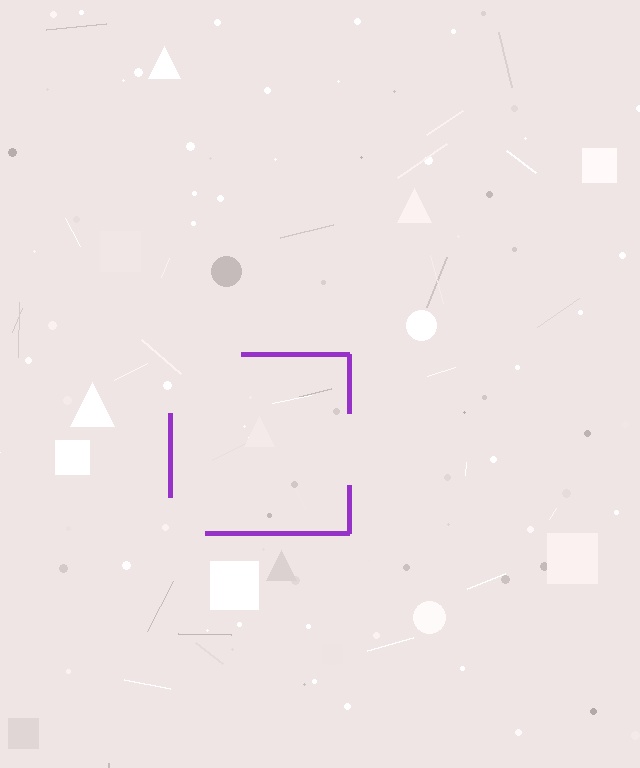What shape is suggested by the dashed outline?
The dashed outline suggests a square.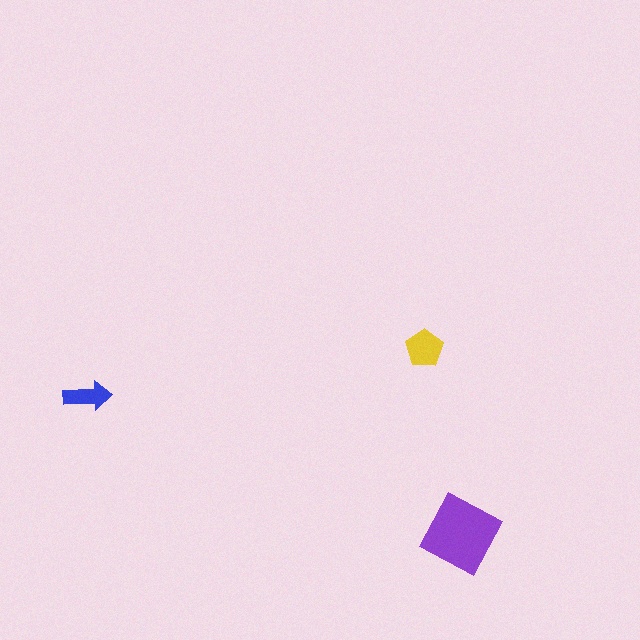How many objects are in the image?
There are 3 objects in the image.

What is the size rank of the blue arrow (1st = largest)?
3rd.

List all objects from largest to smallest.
The purple square, the yellow pentagon, the blue arrow.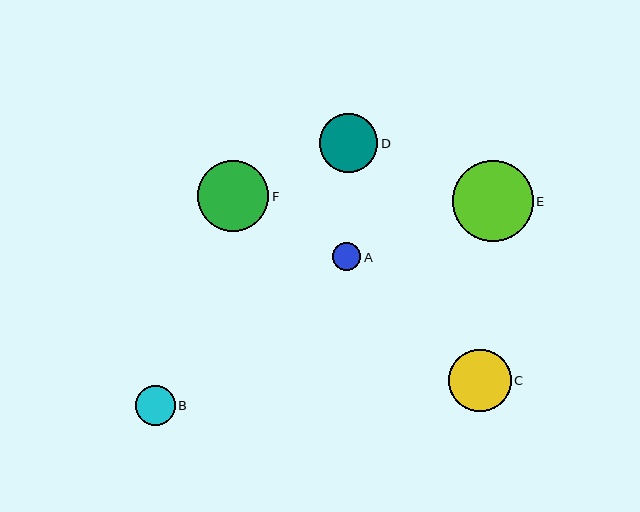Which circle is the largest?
Circle E is the largest with a size of approximately 80 pixels.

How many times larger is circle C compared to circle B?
Circle C is approximately 1.6 times the size of circle B.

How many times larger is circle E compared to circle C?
Circle E is approximately 1.3 times the size of circle C.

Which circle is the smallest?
Circle A is the smallest with a size of approximately 28 pixels.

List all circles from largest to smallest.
From largest to smallest: E, F, C, D, B, A.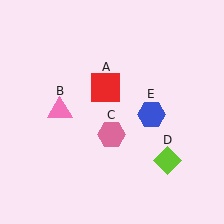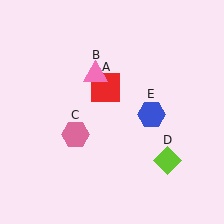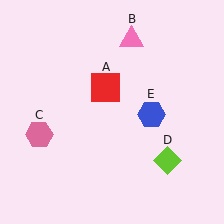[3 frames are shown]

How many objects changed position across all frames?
2 objects changed position: pink triangle (object B), pink hexagon (object C).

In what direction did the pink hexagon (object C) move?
The pink hexagon (object C) moved left.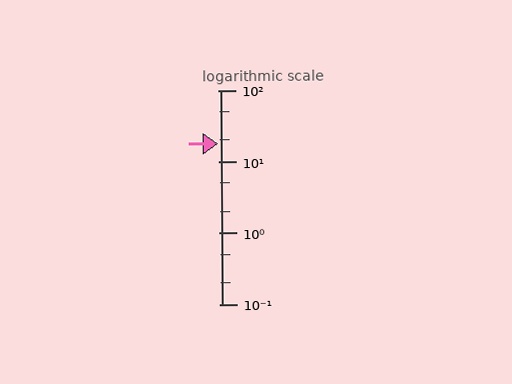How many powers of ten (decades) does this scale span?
The scale spans 3 decades, from 0.1 to 100.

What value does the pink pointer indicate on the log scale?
The pointer indicates approximately 18.